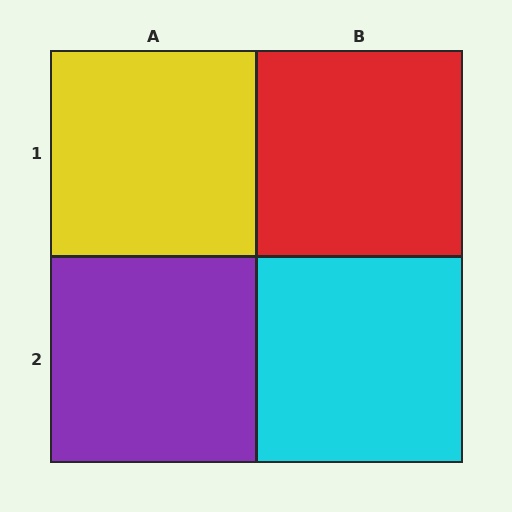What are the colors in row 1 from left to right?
Yellow, red.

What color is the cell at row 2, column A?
Purple.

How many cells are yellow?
1 cell is yellow.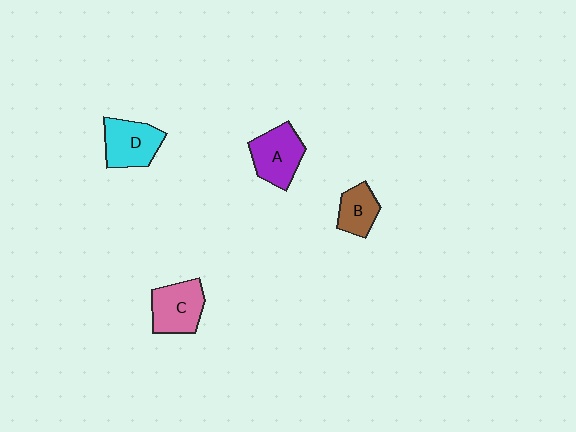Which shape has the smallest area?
Shape B (brown).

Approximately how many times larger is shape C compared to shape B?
Approximately 1.5 times.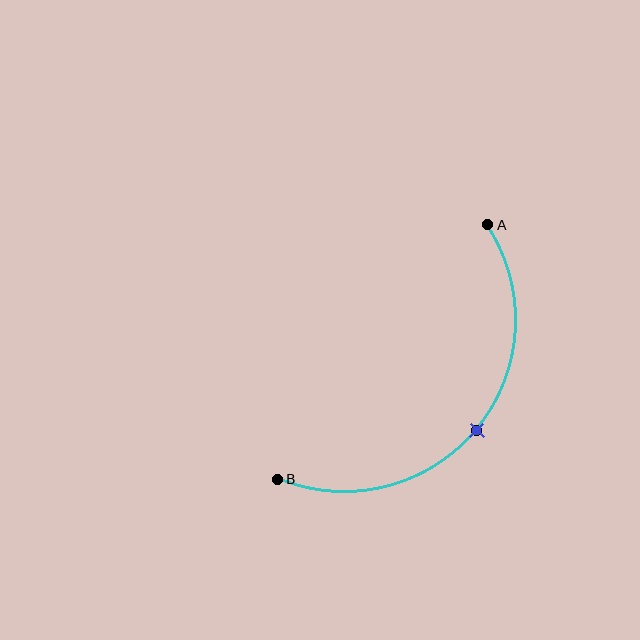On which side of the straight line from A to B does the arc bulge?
The arc bulges below and to the right of the straight line connecting A and B.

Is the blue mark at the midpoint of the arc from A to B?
Yes. The blue mark lies on the arc at equal arc-length from both A and B — it is the arc midpoint.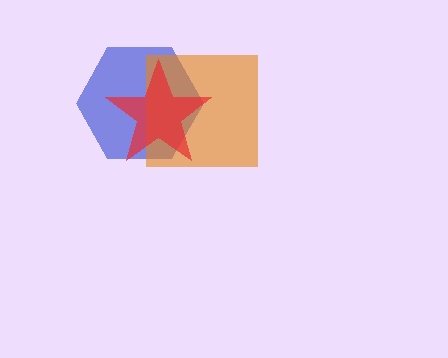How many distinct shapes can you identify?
There are 3 distinct shapes: a blue hexagon, an orange square, a red star.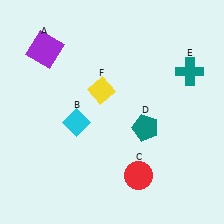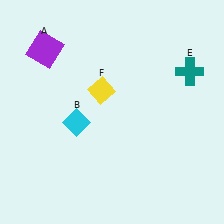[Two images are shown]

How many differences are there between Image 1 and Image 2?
There are 2 differences between the two images.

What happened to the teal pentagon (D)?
The teal pentagon (D) was removed in Image 2. It was in the bottom-right area of Image 1.